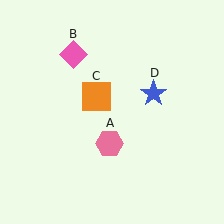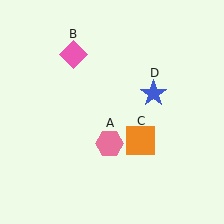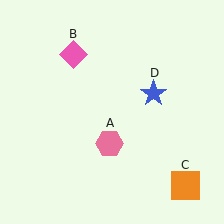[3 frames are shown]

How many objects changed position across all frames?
1 object changed position: orange square (object C).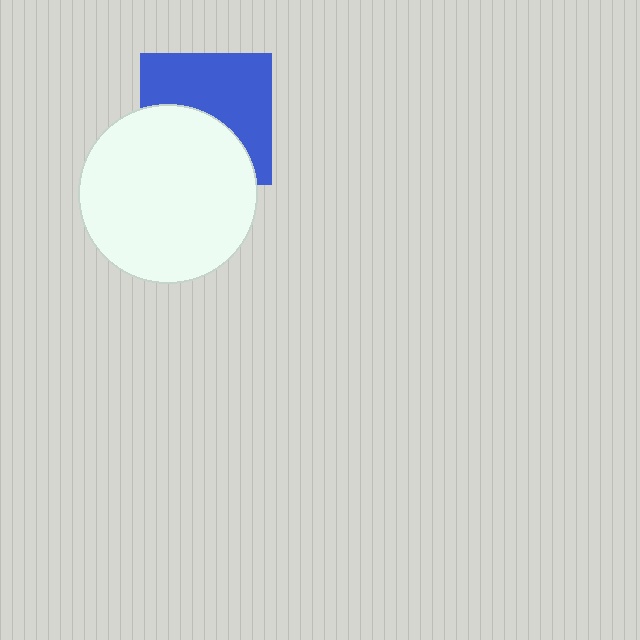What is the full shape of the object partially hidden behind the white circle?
The partially hidden object is a blue square.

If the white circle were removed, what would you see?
You would see the complete blue square.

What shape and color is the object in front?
The object in front is a white circle.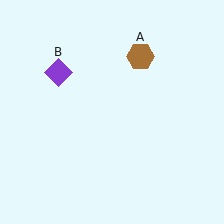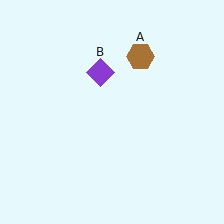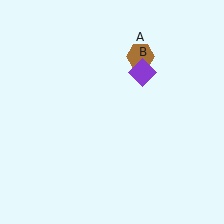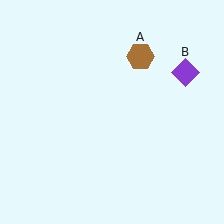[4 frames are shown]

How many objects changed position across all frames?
1 object changed position: purple diamond (object B).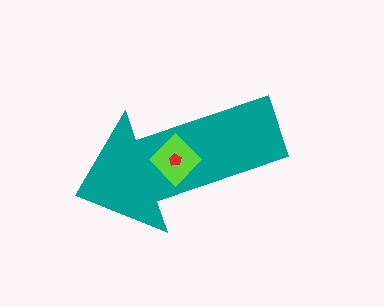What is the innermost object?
The red pentagon.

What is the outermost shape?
The teal arrow.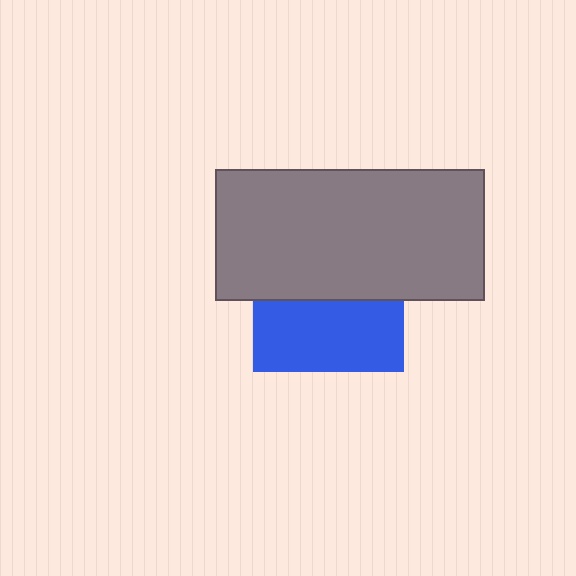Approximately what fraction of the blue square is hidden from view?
Roughly 54% of the blue square is hidden behind the gray rectangle.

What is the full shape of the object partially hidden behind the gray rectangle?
The partially hidden object is a blue square.